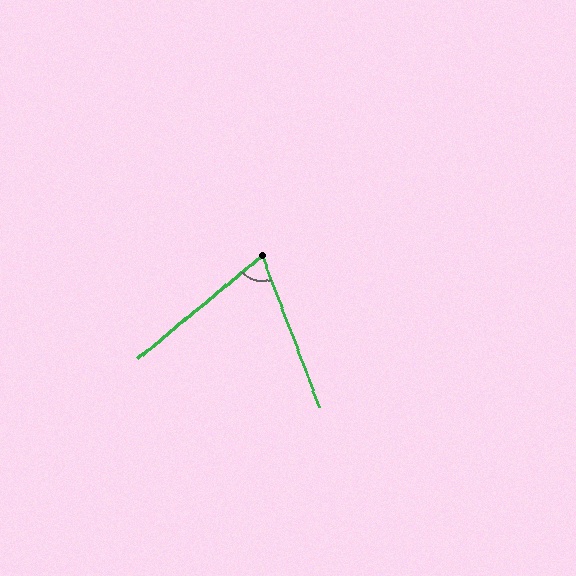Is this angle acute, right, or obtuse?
It is acute.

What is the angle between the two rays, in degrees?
Approximately 71 degrees.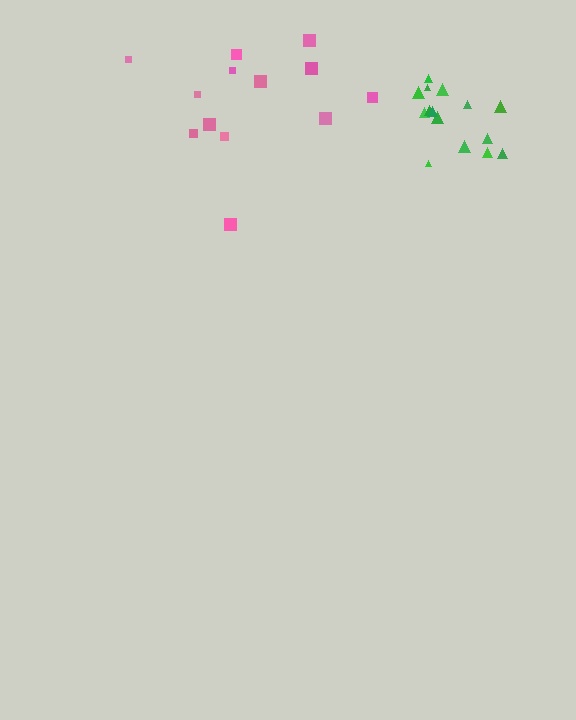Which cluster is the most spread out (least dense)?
Pink.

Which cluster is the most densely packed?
Green.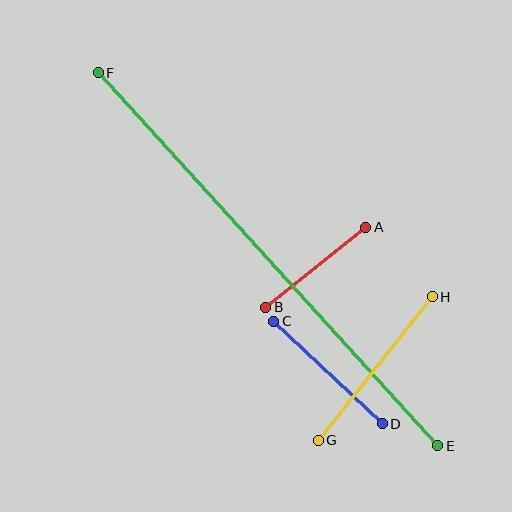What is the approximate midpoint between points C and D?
The midpoint is at approximately (328, 373) pixels.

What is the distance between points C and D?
The distance is approximately 149 pixels.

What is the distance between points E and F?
The distance is approximately 505 pixels.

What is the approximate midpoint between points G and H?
The midpoint is at approximately (375, 369) pixels.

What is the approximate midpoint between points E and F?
The midpoint is at approximately (268, 259) pixels.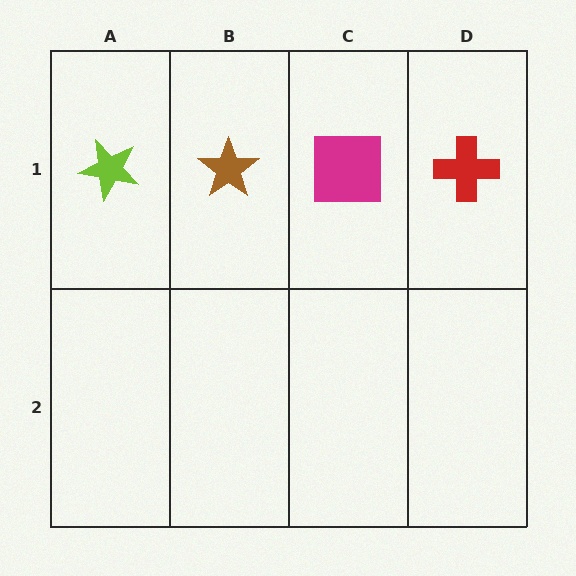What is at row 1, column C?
A magenta square.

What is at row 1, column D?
A red cross.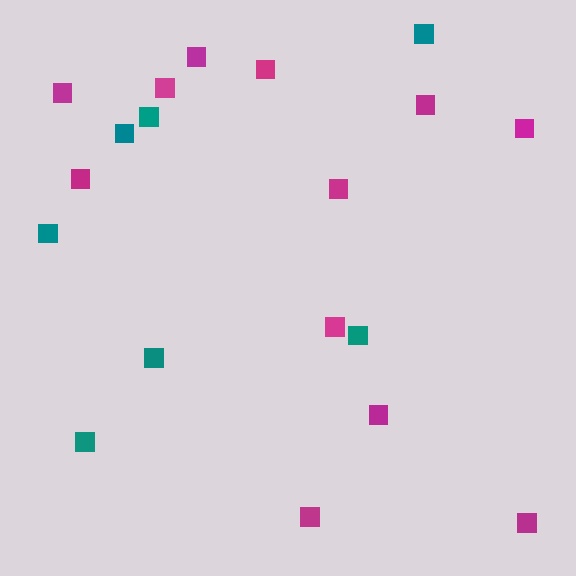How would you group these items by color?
There are 2 groups: one group of magenta squares (12) and one group of teal squares (7).